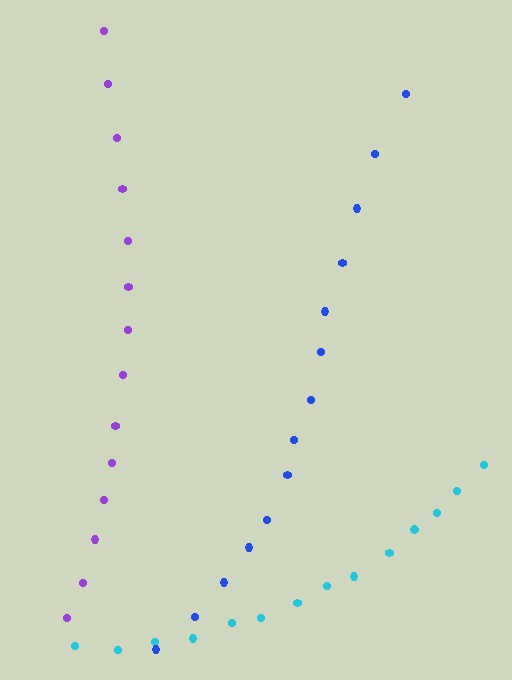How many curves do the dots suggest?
There are 3 distinct paths.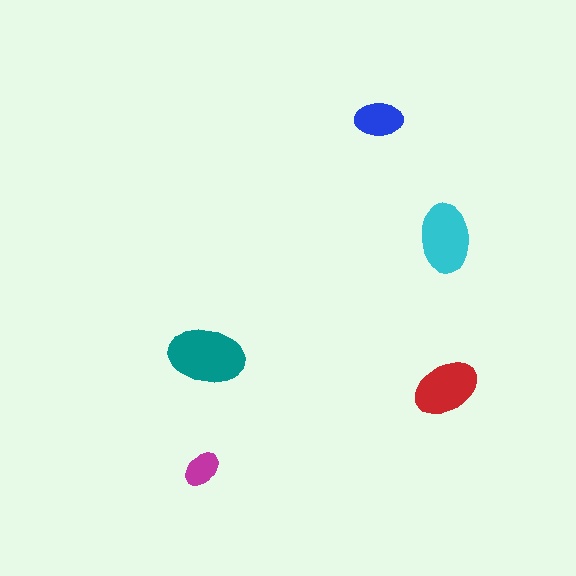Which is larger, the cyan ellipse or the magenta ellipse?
The cyan one.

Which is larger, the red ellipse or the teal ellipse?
The teal one.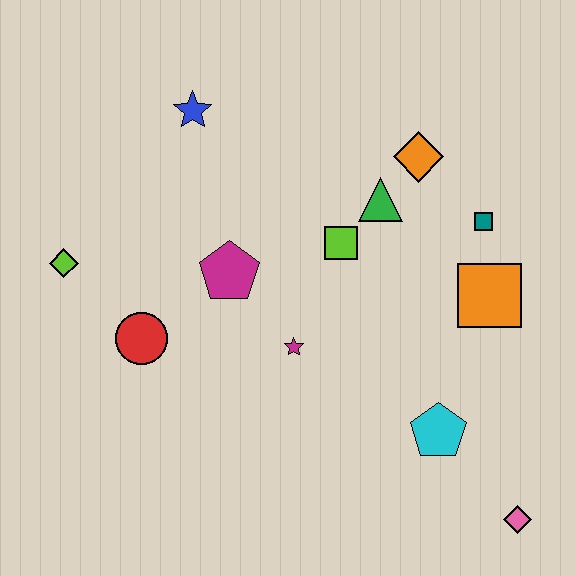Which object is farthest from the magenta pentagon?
The pink diamond is farthest from the magenta pentagon.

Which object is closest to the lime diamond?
The red circle is closest to the lime diamond.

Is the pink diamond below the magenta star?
Yes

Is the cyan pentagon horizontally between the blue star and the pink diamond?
Yes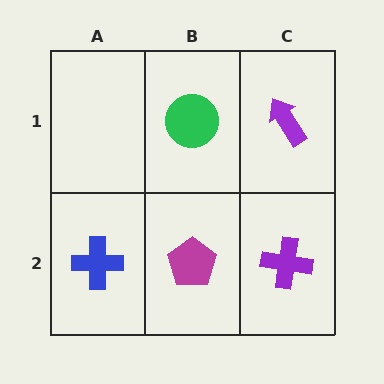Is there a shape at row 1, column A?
No, that cell is empty.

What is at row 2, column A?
A blue cross.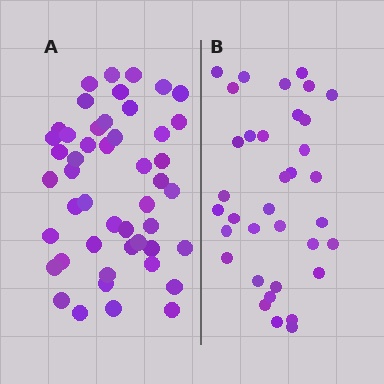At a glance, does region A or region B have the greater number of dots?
Region A (the left region) has more dots.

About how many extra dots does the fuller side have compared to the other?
Region A has approximately 15 more dots than region B.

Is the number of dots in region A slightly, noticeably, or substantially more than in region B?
Region A has noticeably more, but not dramatically so. The ratio is roughly 1.4 to 1.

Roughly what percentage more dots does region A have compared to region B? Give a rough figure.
About 35% more.